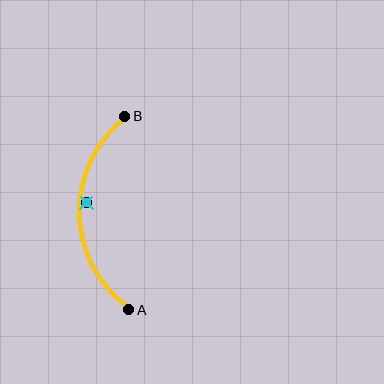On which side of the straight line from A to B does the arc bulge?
The arc bulges to the left of the straight line connecting A and B.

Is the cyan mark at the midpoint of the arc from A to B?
No — the cyan mark does not lie on the arc at all. It sits slightly inside the curve.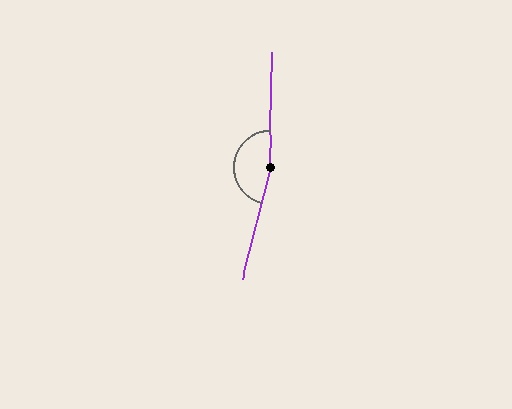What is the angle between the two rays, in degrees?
Approximately 167 degrees.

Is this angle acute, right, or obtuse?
It is obtuse.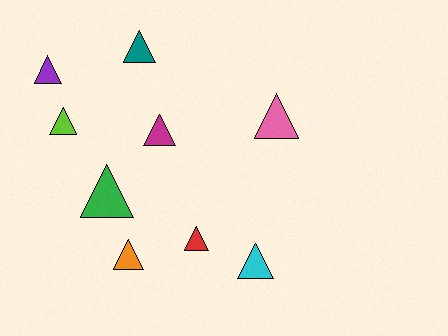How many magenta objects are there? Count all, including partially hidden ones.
There is 1 magenta object.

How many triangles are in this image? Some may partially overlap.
There are 9 triangles.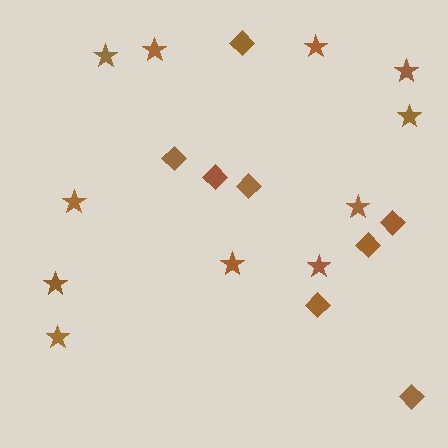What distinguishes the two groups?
There are 2 groups: one group of diamonds (8) and one group of stars (11).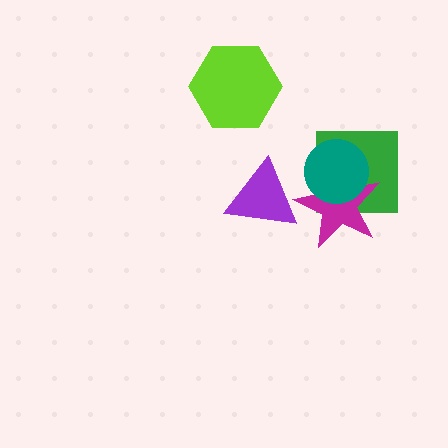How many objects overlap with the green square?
2 objects overlap with the green square.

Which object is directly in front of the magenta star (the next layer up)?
The teal circle is directly in front of the magenta star.